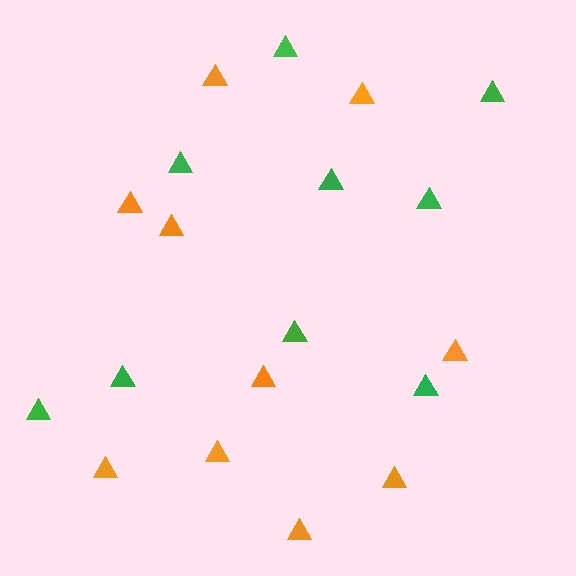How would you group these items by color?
There are 2 groups: one group of orange triangles (10) and one group of green triangles (9).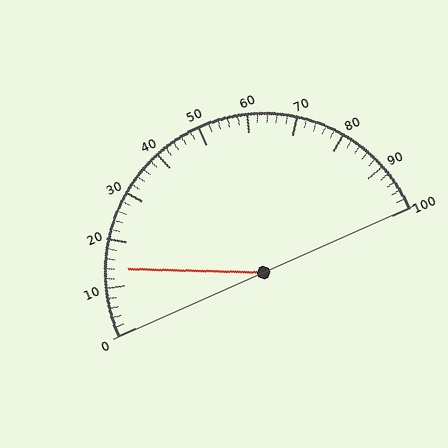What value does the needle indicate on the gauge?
The needle indicates approximately 14.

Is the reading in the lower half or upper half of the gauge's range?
The reading is in the lower half of the range (0 to 100).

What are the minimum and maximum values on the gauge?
The gauge ranges from 0 to 100.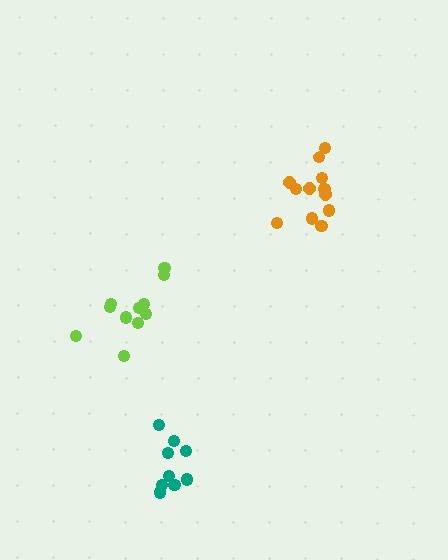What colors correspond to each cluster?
The clusters are colored: orange, teal, lime.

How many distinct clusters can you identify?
There are 3 distinct clusters.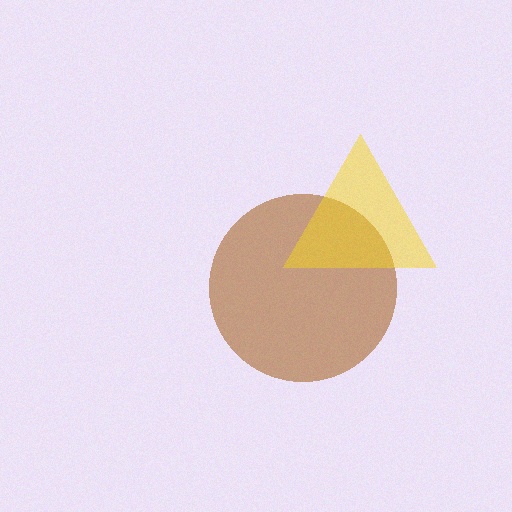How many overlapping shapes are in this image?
There are 2 overlapping shapes in the image.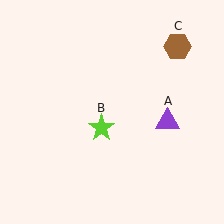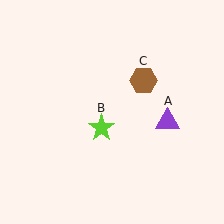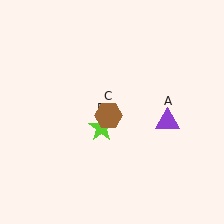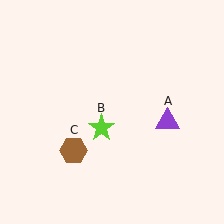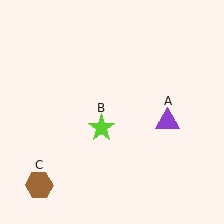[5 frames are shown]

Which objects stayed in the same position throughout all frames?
Purple triangle (object A) and lime star (object B) remained stationary.